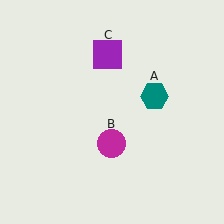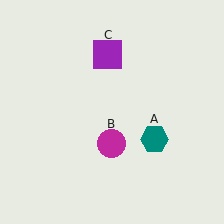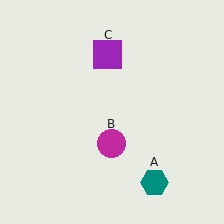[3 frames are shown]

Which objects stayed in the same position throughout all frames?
Magenta circle (object B) and purple square (object C) remained stationary.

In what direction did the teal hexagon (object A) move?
The teal hexagon (object A) moved down.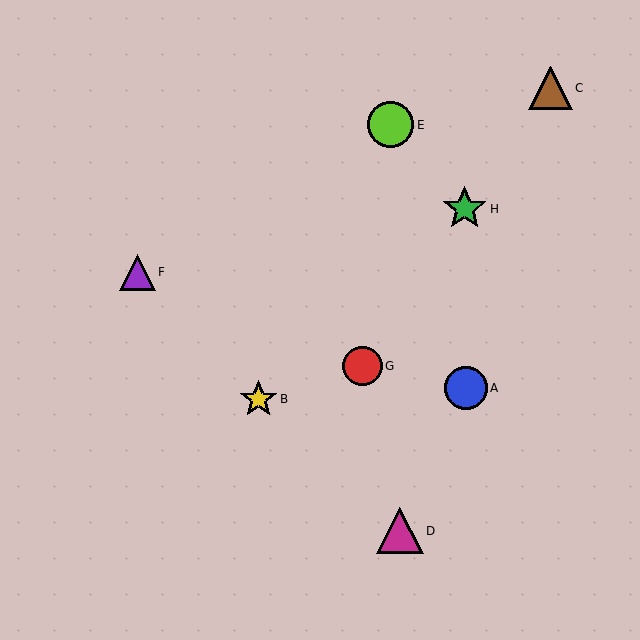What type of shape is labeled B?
Shape B is a yellow star.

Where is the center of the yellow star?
The center of the yellow star is at (258, 399).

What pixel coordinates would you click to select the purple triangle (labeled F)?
Click at (137, 272) to select the purple triangle F.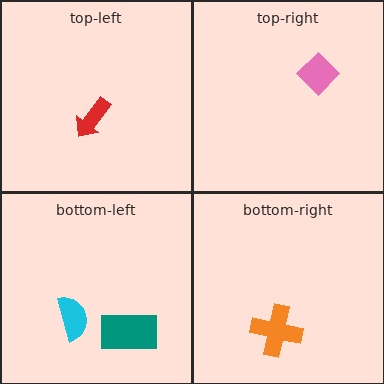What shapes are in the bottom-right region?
The orange cross.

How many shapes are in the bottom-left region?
2.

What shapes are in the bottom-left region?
The teal rectangle, the cyan semicircle.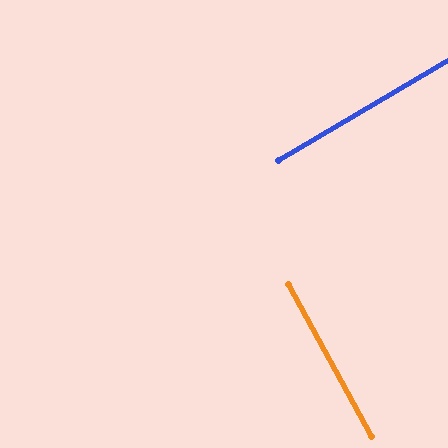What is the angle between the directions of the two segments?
Approximately 88 degrees.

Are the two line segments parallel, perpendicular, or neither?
Perpendicular — they meet at approximately 88°.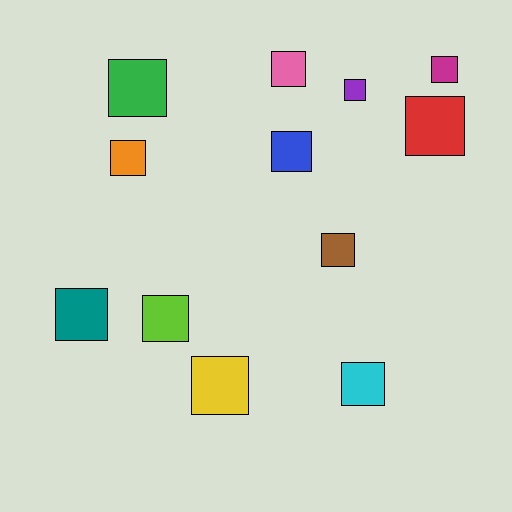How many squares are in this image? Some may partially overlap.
There are 12 squares.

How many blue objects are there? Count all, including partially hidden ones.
There is 1 blue object.